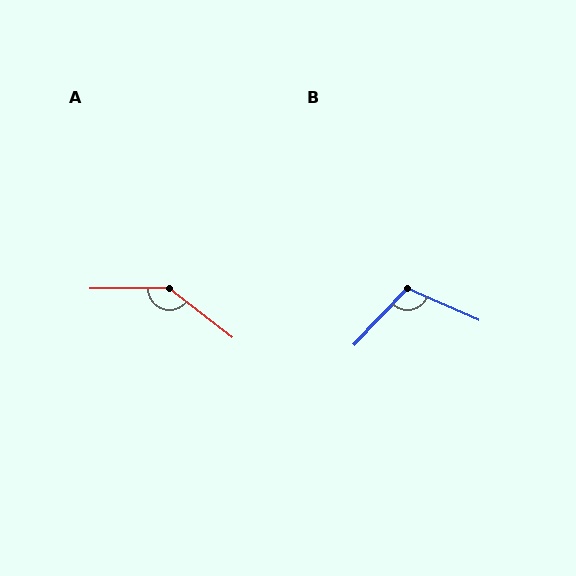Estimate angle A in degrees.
Approximately 142 degrees.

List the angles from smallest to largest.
B (110°), A (142°).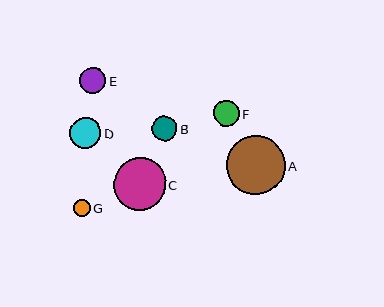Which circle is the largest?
Circle A is the largest with a size of approximately 59 pixels.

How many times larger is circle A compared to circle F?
Circle A is approximately 2.3 times the size of circle F.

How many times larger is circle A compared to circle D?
Circle A is approximately 1.9 times the size of circle D.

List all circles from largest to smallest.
From largest to smallest: A, C, D, E, F, B, G.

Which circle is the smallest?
Circle G is the smallest with a size of approximately 17 pixels.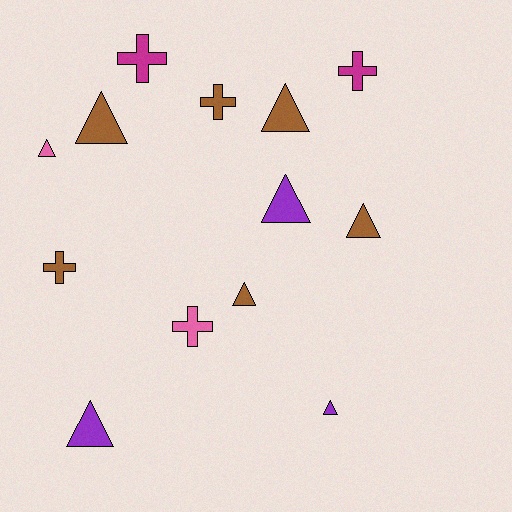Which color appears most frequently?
Brown, with 6 objects.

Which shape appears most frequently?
Triangle, with 8 objects.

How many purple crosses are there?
There are no purple crosses.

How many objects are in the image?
There are 13 objects.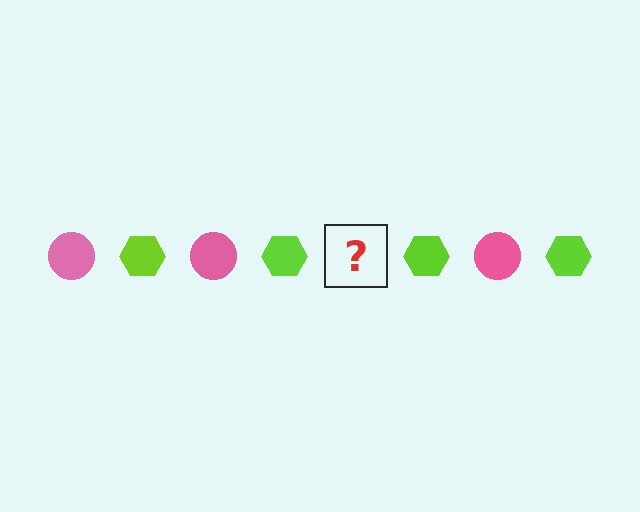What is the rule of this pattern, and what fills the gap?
The rule is that the pattern alternates between pink circle and lime hexagon. The gap should be filled with a pink circle.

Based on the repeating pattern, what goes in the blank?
The blank should be a pink circle.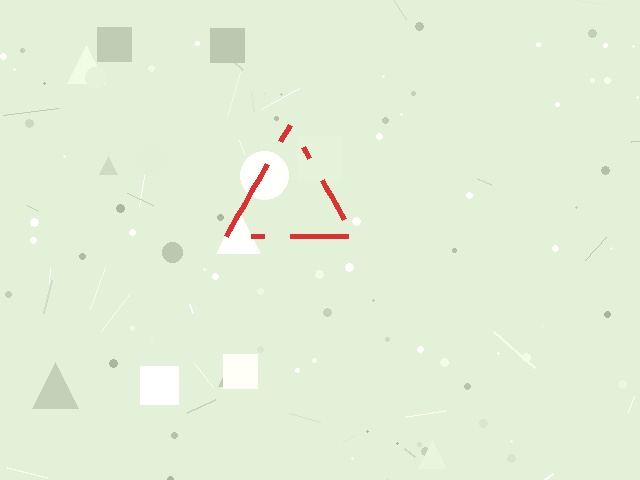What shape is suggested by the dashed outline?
The dashed outline suggests a triangle.